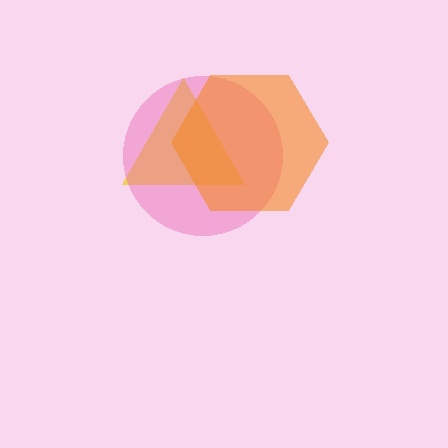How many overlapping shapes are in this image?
There are 3 overlapping shapes in the image.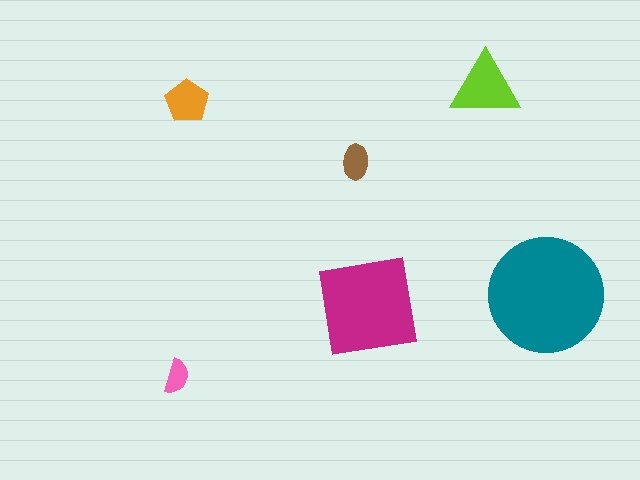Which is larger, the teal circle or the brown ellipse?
The teal circle.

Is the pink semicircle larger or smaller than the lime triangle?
Smaller.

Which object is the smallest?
The pink semicircle.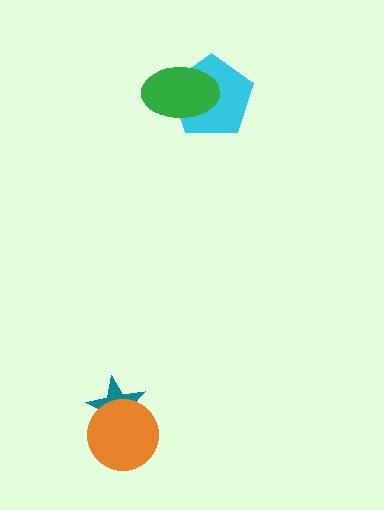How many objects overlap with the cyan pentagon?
1 object overlaps with the cyan pentagon.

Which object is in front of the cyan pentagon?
The green ellipse is in front of the cyan pentagon.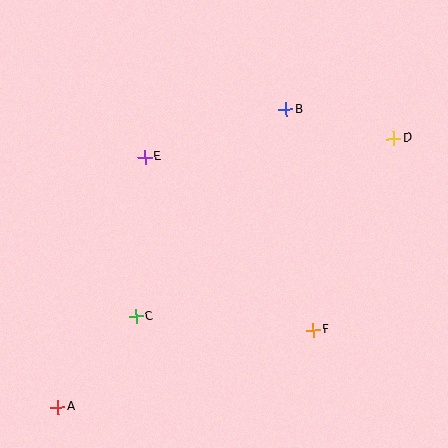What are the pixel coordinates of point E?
Point E is at (145, 157).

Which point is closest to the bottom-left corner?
Point A is closest to the bottom-left corner.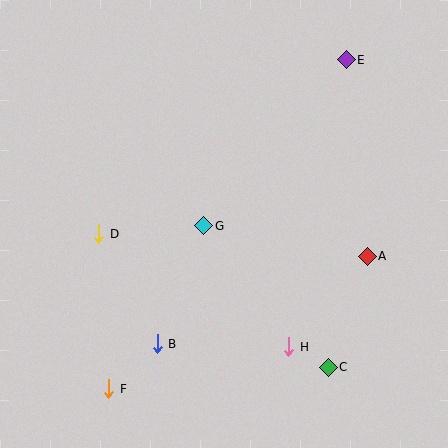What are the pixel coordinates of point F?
Point F is at (109, 389).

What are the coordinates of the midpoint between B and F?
The midpoint between B and F is at (133, 366).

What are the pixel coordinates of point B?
Point B is at (157, 344).